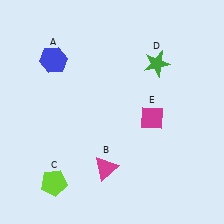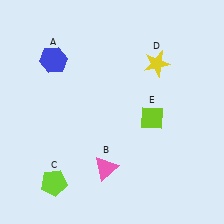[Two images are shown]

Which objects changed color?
B changed from magenta to pink. D changed from green to yellow. E changed from magenta to lime.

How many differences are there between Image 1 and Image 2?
There are 3 differences between the two images.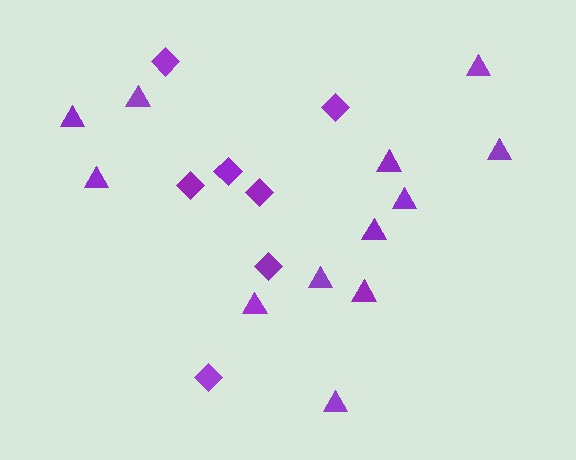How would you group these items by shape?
There are 2 groups: one group of triangles (12) and one group of diamonds (7).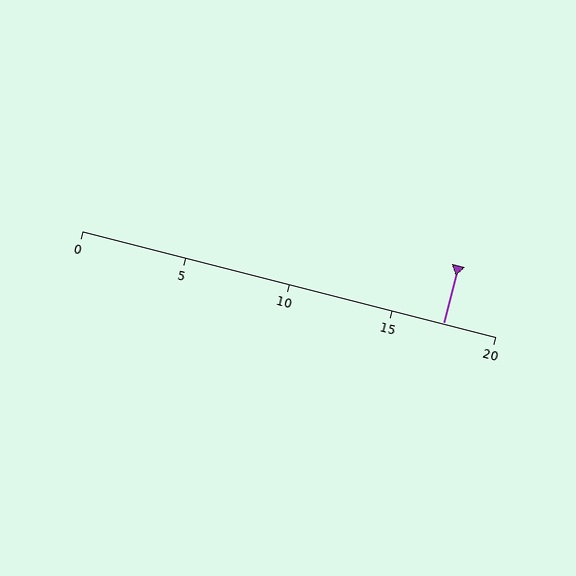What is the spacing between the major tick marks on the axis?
The major ticks are spaced 5 apart.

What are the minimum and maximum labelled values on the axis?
The axis runs from 0 to 20.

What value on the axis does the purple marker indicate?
The marker indicates approximately 17.5.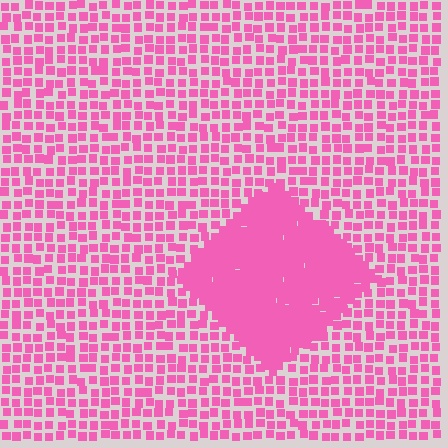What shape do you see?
I see a diamond.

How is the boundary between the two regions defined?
The boundary is defined by a change in element density (approximately 2.4x ratio). All elements are the same color, size, and shape.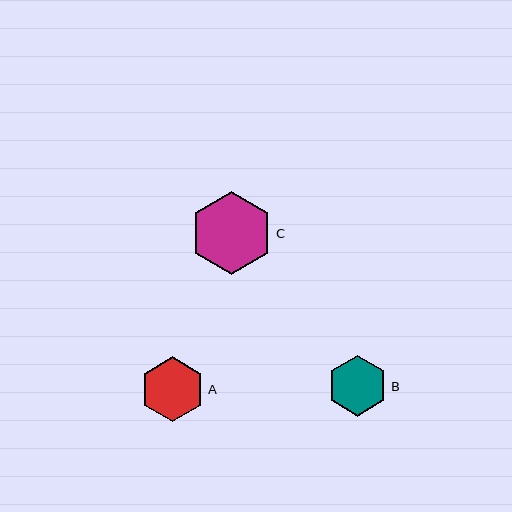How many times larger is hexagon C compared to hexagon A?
Hexagon C is approximately 1.3 times the size of hexagon A.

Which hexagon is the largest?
Hexagon C is the largest with a size of approximately 83 pixels.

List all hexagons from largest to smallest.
From largest to smallest: C, A, B.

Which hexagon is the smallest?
Hexagon B is the smallest with a size of approximately 61 pixels.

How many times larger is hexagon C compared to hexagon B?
Hexagon C is approximately 1.4 times the size of hexagon B.